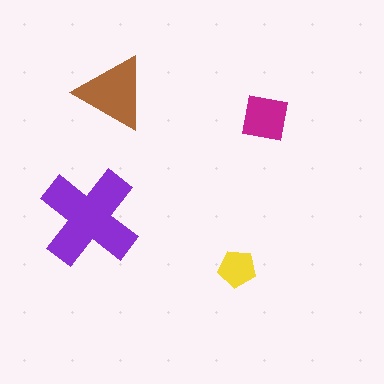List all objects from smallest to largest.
The yellow pentagon, the magenta square, the brown triangle, the purple cross.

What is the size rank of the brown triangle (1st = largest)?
2nd.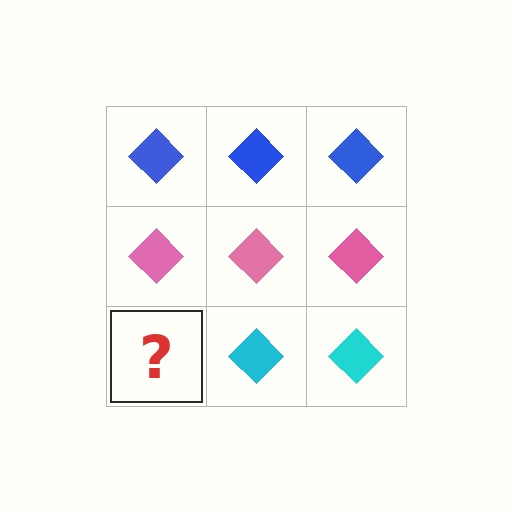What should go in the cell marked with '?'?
The missing cell should contain a cyan diamond.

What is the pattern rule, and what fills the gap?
The rule is that each row has a consistent color. The gap should be filled with a cyan diamond.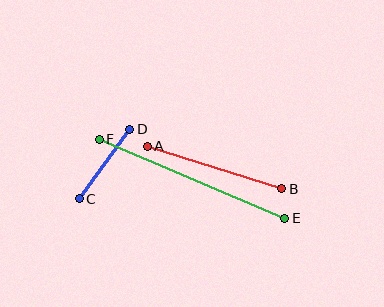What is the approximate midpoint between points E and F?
The midpoint is at approximately (192, 179) pixels.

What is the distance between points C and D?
The distance is approximately 86 pixels.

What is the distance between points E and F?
The distance is approximately 202 pixels.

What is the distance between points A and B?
The distance is approximately 141 pixels.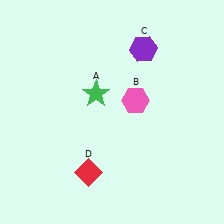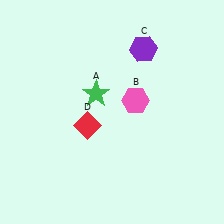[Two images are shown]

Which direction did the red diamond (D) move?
The red diamond (D) moved up.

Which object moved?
The red diamond (D) moved up.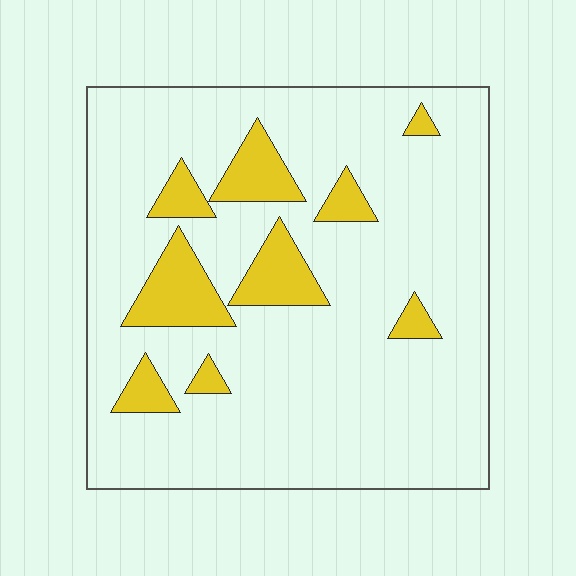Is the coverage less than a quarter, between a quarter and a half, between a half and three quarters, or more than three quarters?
Less than a quarter.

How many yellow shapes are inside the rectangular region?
9.